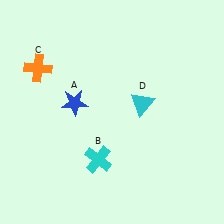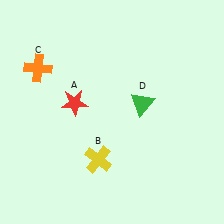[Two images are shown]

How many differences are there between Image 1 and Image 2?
There are 3 differences between the two images.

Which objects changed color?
A changed from blue to red. B changed from cyan to yellow. D changed from cyan to green.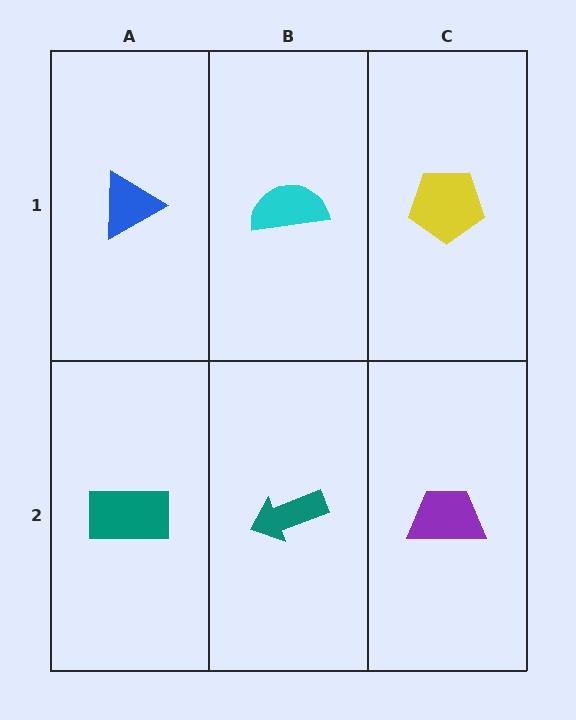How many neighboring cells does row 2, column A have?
2.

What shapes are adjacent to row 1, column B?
A teal arrow (row 2, column B), a blue triangle (row 1, column A), a yellow pentagon (row 1, column C).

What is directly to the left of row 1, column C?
A cyan semicircle.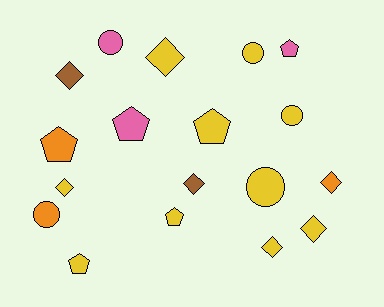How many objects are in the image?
There are 18 objects.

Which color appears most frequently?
Yellow, with 10 objects.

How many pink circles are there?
There is 1 pink circle.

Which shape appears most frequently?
Diamond, with 7 objects.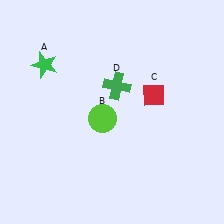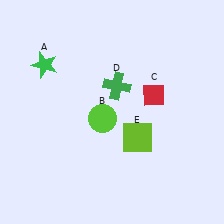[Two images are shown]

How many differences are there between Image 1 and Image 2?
There is 1 difference between the two images.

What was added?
A lime square (E) was added in Image 2.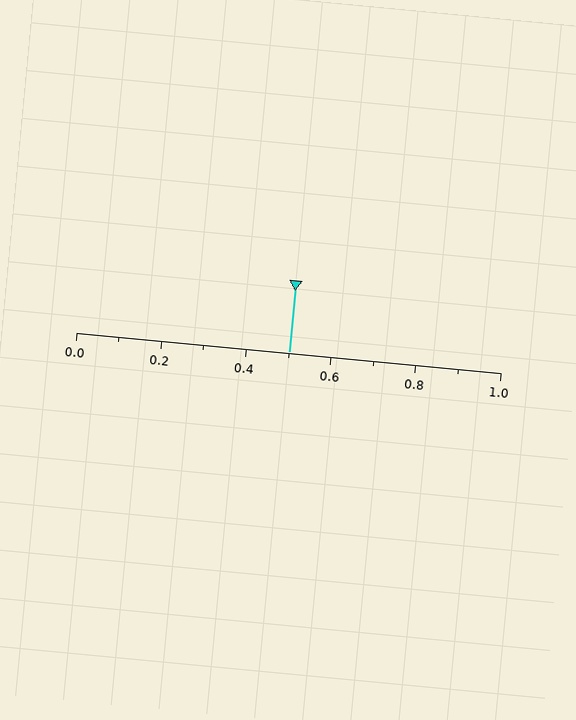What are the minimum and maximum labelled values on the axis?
The axis runs from 0.0 to 1.0.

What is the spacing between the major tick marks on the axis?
The major ticks are spaced 0.2 apart.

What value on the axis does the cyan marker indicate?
The marker indicates approximately 0.5.